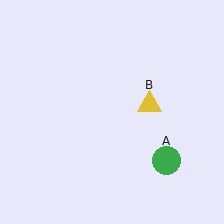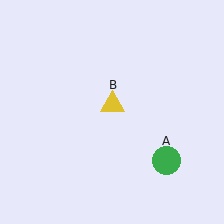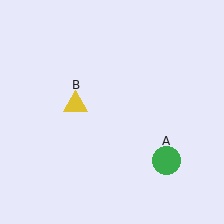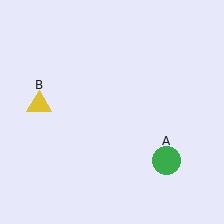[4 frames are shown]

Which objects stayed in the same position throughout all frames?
Green circle (object A) remained stationary.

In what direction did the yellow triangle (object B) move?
The yellow triangle (object B) moved left.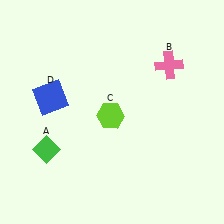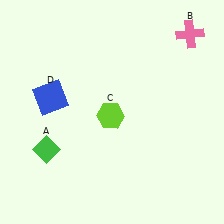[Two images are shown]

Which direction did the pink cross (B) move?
The pink cross (B) moved up.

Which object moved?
The pink cross (B) moved up.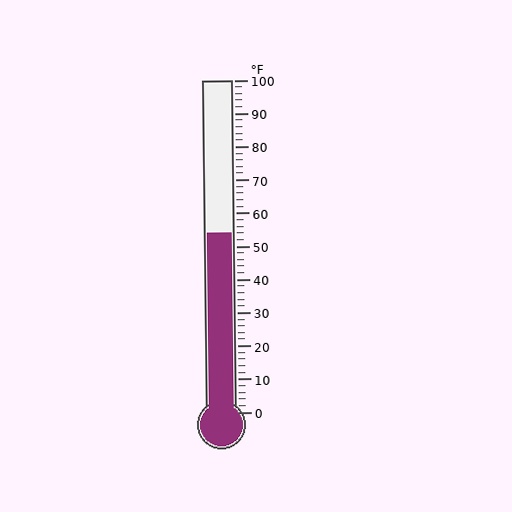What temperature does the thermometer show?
The thermometer shows approximately 54°F.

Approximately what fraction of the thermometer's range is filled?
The thermometer is filled to approximately 55% of its range.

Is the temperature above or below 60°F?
The temperature is below 60°F.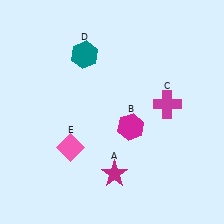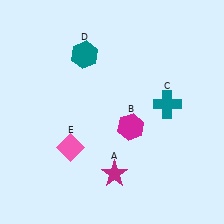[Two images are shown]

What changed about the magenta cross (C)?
In Image 1, C is magenta. In Image 2, it changed to teal.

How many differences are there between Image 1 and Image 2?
There is 1 difference between the two images.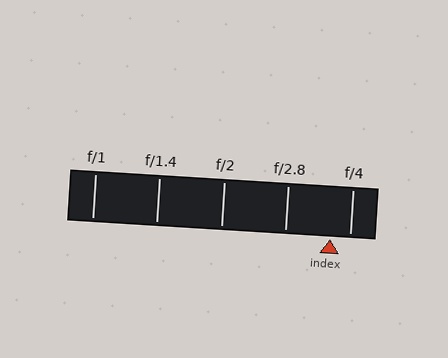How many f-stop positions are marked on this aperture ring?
There are 5 f-stop positions marked.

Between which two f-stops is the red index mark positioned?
The index mark is between f/2.8 and f/4.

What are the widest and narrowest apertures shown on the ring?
The widest aperture shown is f/1 and the narrowest is f/4.